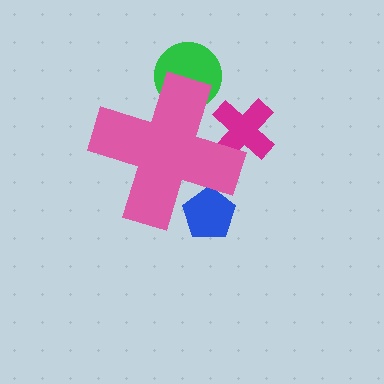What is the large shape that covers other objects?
A pink cross.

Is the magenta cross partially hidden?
Yes, the magenta cross is partially hidden behind the pink cross.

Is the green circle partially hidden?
Yes, the green circle is partially hidden behind the pink cross.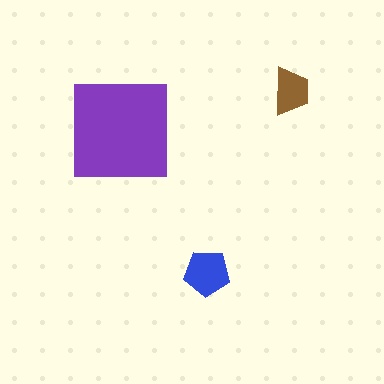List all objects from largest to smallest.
The purple square, the blue pentagon, the brown trapezoid.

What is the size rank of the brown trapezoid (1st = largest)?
3rd.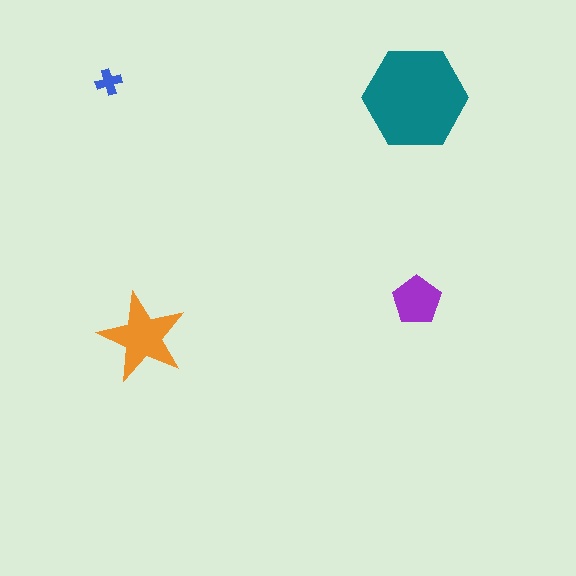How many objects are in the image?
There are 4 objects in the image.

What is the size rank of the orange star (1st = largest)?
2nd.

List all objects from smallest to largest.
The blue cross, the purple pentagon, the orange star, the teal hexagon.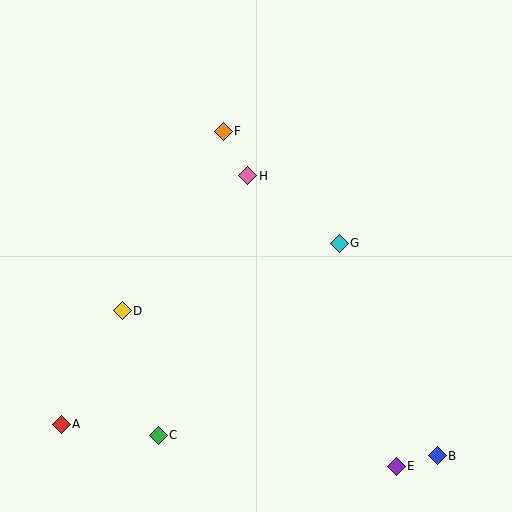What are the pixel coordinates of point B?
Point B is at (437, 456).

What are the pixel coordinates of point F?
Point F is at (223, 131).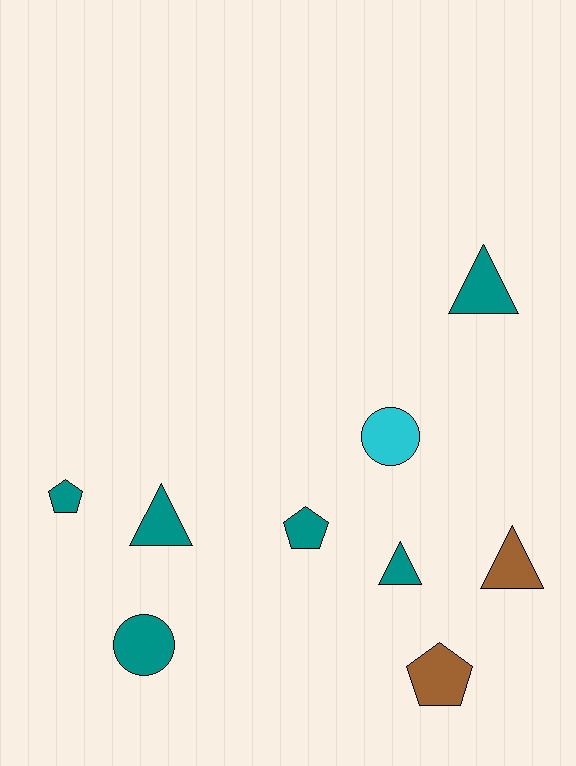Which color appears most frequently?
Teal, with 6 objects.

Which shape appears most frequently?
Triangle, with 4 objects.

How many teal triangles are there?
There are 3 teal triangles.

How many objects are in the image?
There are 9 objects.